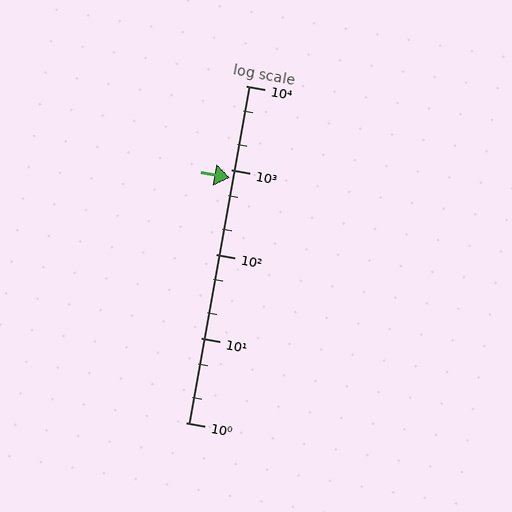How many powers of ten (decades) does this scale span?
The scale spans 4 decades, from 1 to 10000.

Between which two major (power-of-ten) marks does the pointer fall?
The pointer is between 100 and 1000.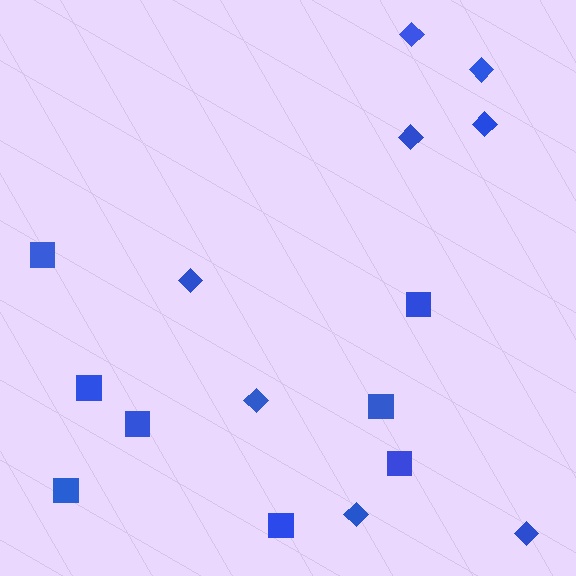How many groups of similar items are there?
There are 2 groups: one group of squares (8) and one group of diamonds (8).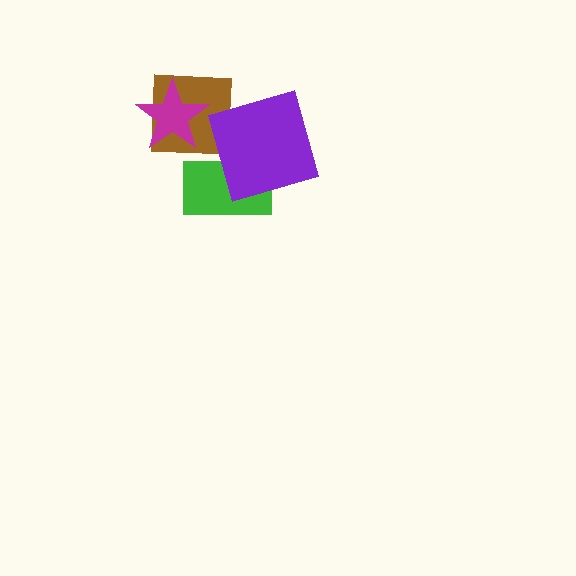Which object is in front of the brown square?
The magenta star is in front of the brown square.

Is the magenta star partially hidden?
No, no other shape covers it.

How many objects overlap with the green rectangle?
1 object overlaps with the green rectangle.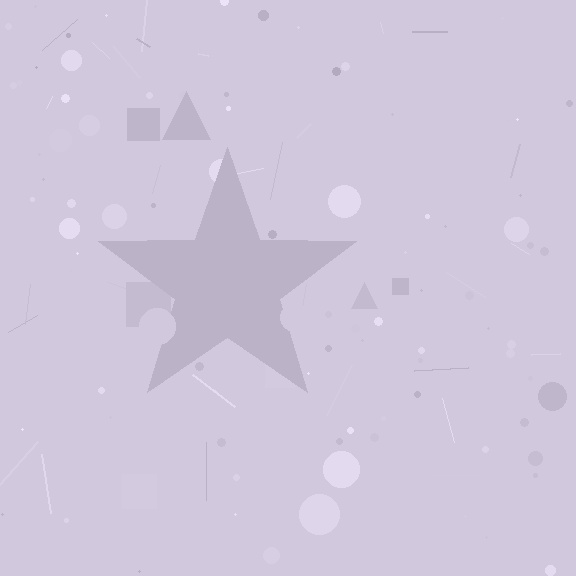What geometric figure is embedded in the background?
A star is embedded in the background.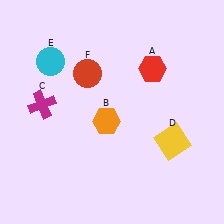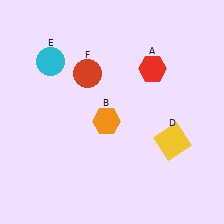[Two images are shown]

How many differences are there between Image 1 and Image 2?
There is 1 difference between the two images.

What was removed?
The magenta cross (C) was removed in Image 2.